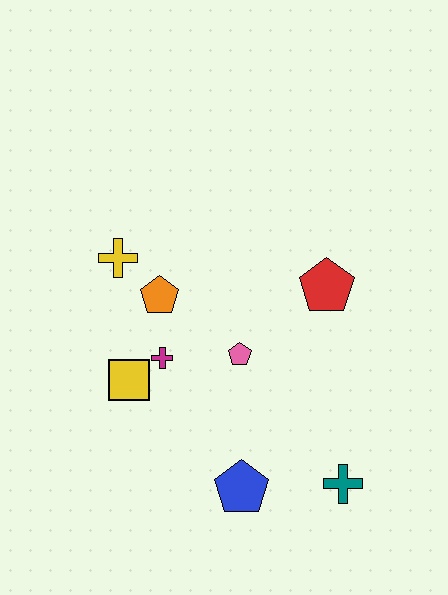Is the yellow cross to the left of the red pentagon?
Yes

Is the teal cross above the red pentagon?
No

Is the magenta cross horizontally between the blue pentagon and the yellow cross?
Yes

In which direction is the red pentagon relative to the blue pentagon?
The red pentagon is above the blue pentagon.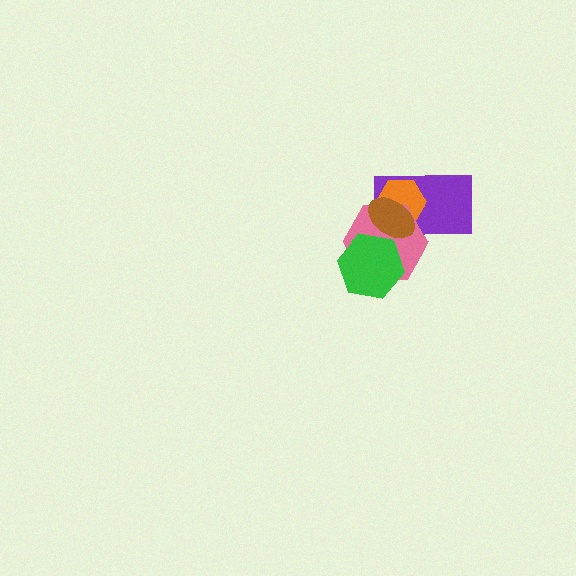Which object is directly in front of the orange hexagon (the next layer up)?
The pink hexagon is directly in front of the orange hexagon.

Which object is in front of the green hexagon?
The brown ellipse is in front of the green hexagon.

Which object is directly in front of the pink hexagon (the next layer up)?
The green hexagon is directly in front of the pink hexagon.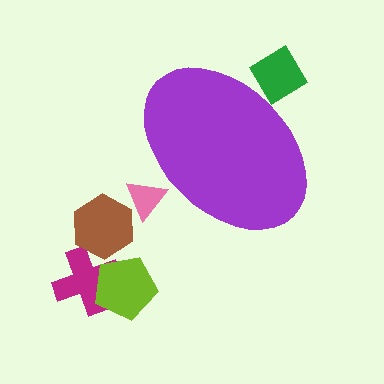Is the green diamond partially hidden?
Yes, the green diamond is partially hidden behind the purple ellipse.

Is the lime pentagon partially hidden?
No, the lime pentagon is fully visible.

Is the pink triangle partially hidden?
Yes, the pink triangle is partially hidden behind the purple ellipse.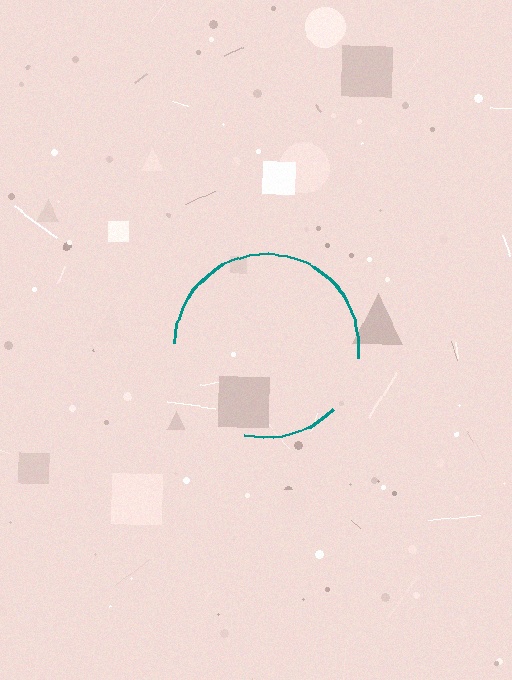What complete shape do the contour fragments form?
The contour fragments form a circle.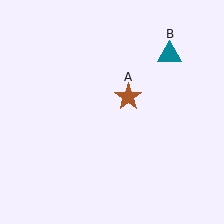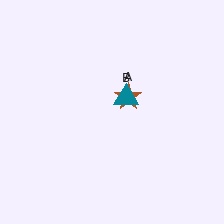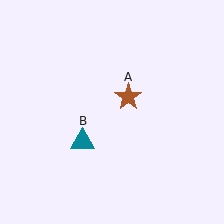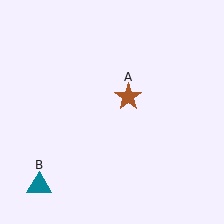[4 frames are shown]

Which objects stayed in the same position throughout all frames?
Brown star (object A) remained stationary.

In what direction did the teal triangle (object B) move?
The teal triangle (object B) moved down and to the left.